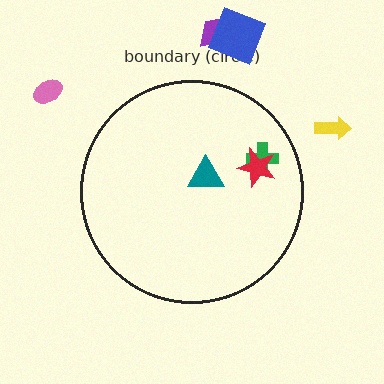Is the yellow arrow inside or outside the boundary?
Outside.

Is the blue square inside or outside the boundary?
Outside.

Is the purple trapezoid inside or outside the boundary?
Outside.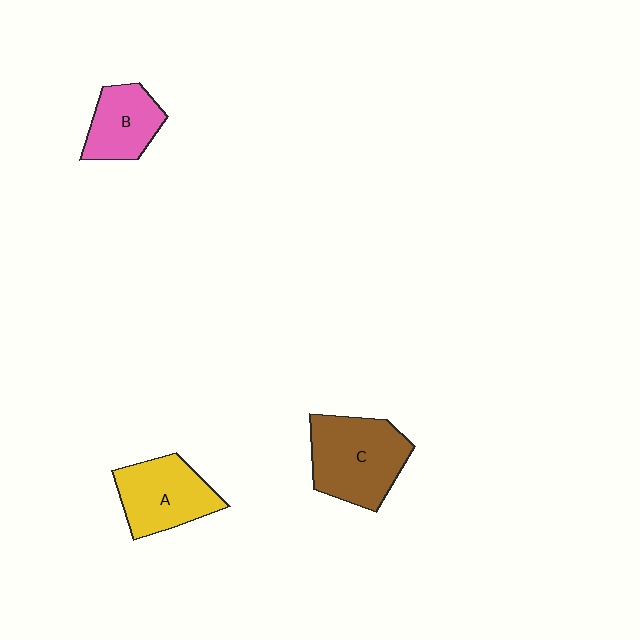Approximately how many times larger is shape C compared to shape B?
Approximately 1.6 times.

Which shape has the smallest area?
Shape B (pink).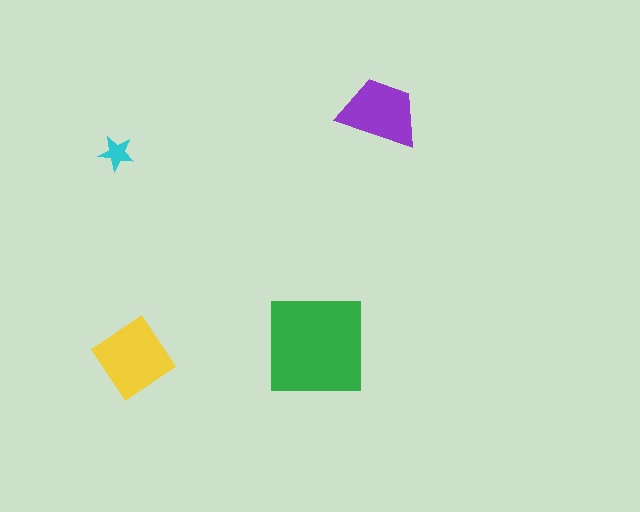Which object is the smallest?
The cyan star.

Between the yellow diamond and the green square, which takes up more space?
The green square.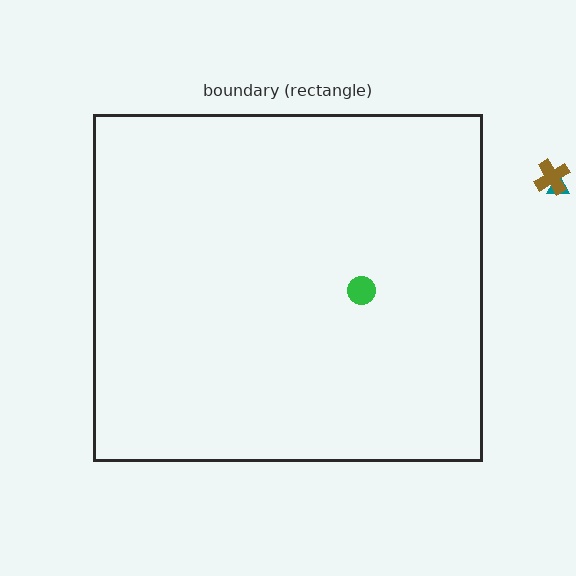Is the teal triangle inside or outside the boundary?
Outside.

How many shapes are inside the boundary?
1 inside, 2 outside.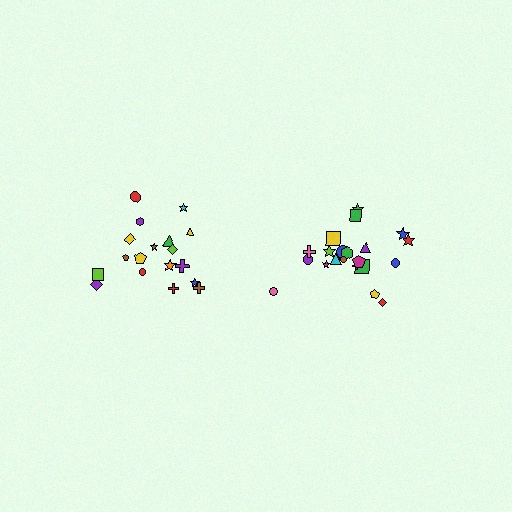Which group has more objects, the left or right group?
The right group.